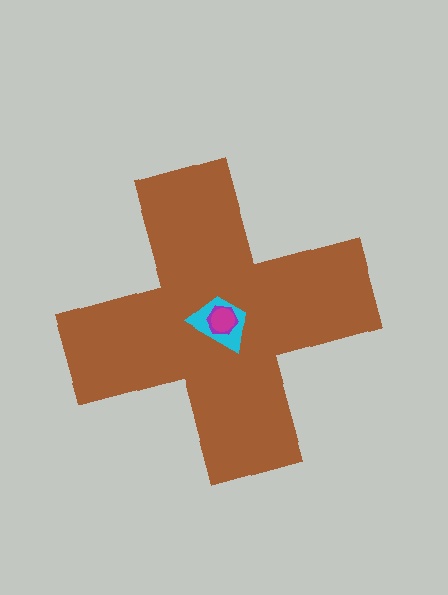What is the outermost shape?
The brown cross.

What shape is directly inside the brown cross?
The cyan trapezoid.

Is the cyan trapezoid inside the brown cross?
Yes.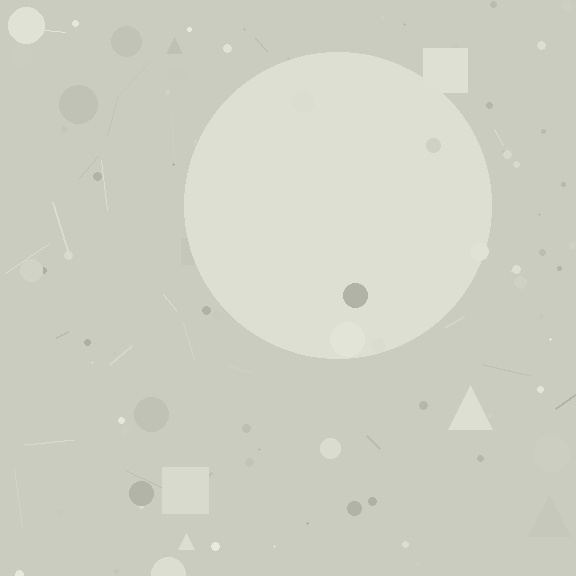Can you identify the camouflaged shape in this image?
The camouflaged shape is a circle.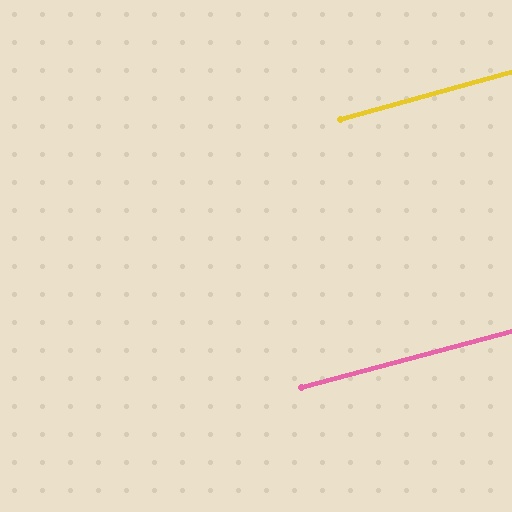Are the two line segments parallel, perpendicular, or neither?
Parallel — their directions differ by only 0.7°.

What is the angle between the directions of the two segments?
Approximately 1 degree.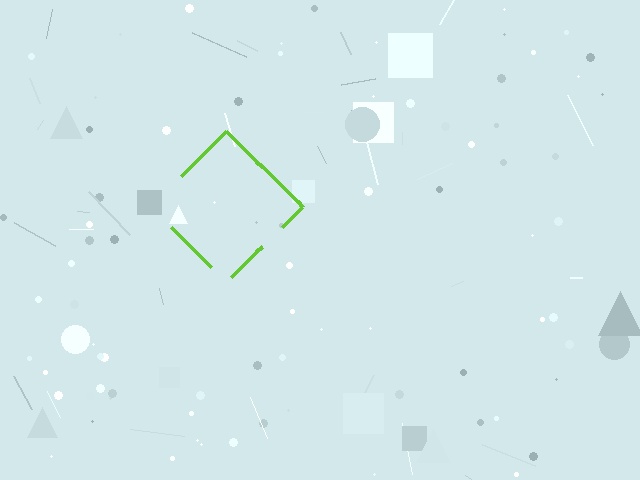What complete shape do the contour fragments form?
The contour fragments form a diamond.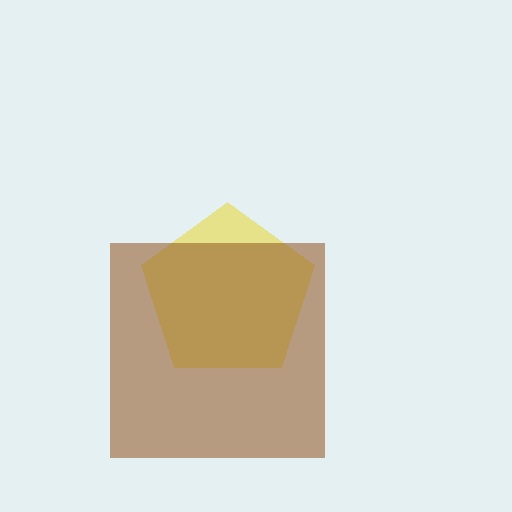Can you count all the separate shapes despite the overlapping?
Yes, there are 2 separate shapes.